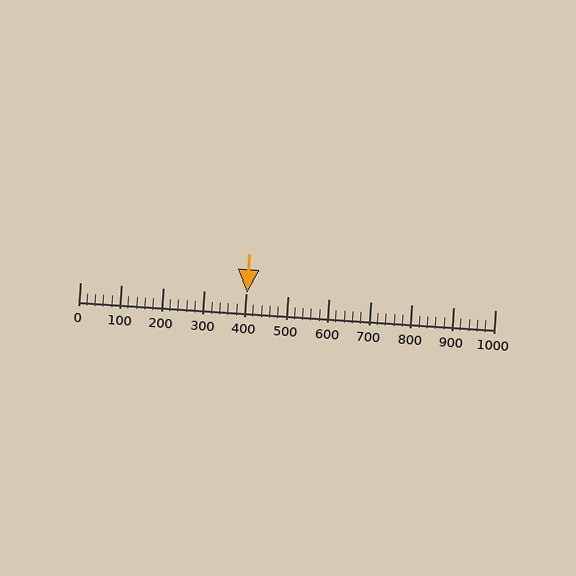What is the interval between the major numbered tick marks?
The major tick marks are spaced 100 units apart.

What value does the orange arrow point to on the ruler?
The orange arrow points to approximately 402.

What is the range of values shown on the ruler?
The ruler shows values from 0 to 1000.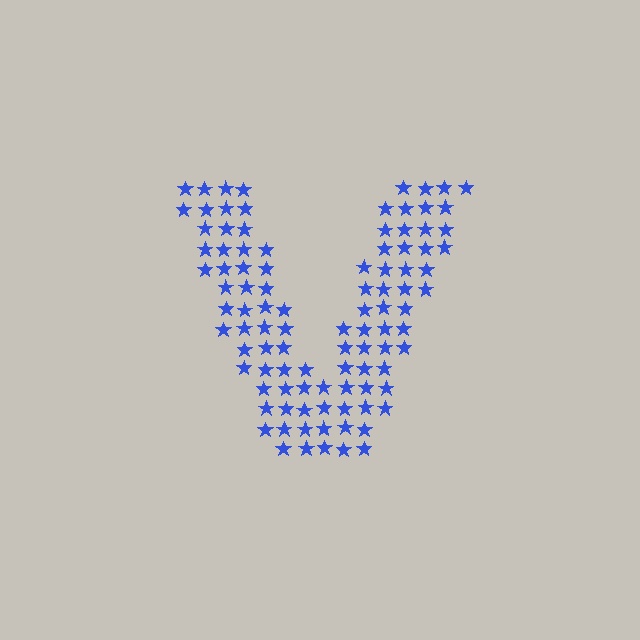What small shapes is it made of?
It is made of small stars.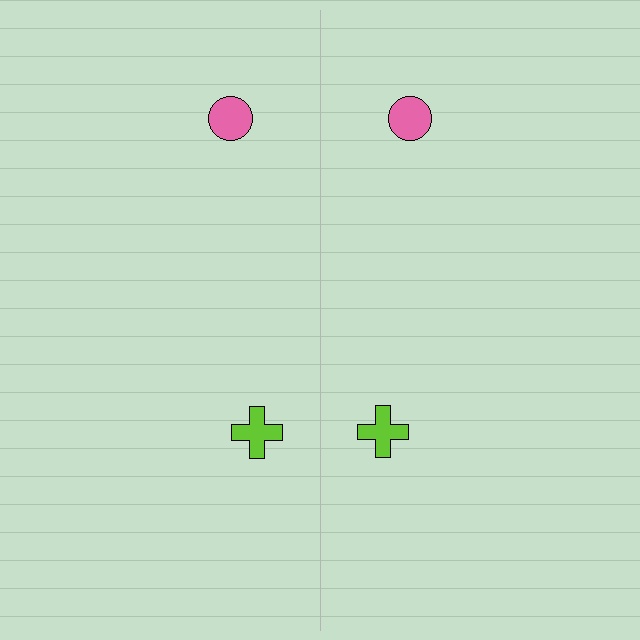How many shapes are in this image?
There are 4 shapes in this image.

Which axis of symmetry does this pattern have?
The pattern has a vertical axis of symmetry running through the center of the image.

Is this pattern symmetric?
Yes, this pattern has bilateral (reflection) symmetry.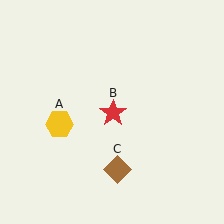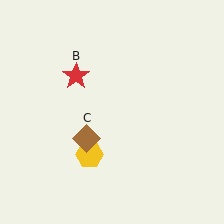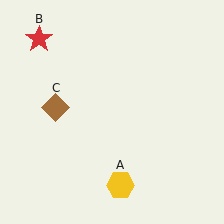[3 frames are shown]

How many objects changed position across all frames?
3 objects changed position: yellow hexagon (object A), red star (object B), brown diamond (object C).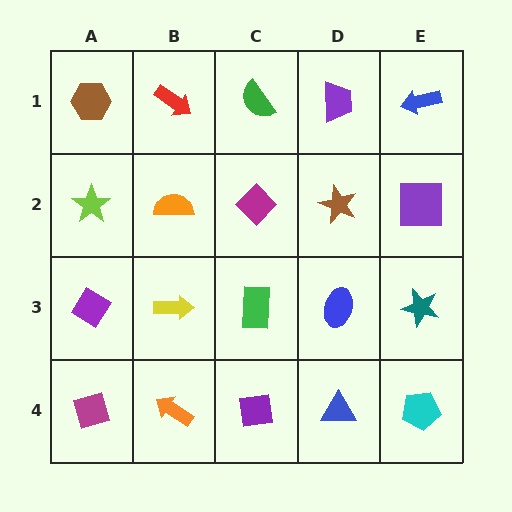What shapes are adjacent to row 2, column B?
A red arrow (row 1, column B), a yellow arrow (row 3, column B), a lime star (row 2, column A), a magenta diamond (row 2, column C).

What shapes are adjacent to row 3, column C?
A magenta diamond (row 2, column C), a purple square (row 4, column C), a yellow arrow (row 3, column B), a blue ellipse (row 3, column D).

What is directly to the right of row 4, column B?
A purple square.